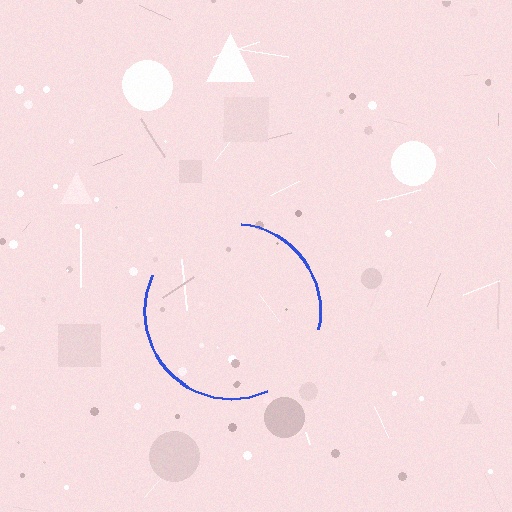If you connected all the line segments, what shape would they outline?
They would outline a circle.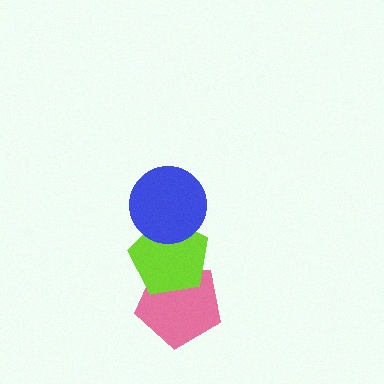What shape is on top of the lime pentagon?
The blue circle is on top of the lime pentagon.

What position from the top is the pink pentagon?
The pink pentagon is 3rd from the top.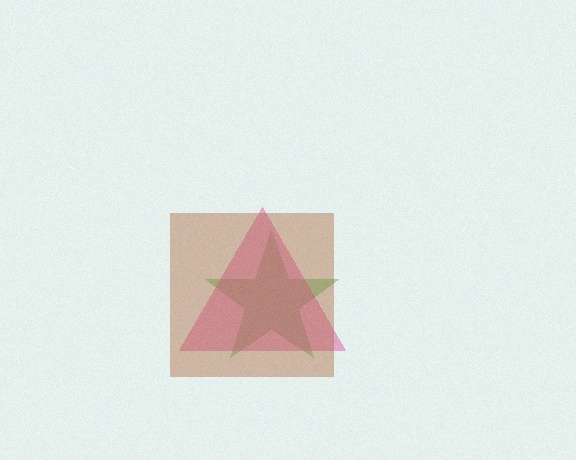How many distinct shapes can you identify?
There are 3 distinct shapes: a green star, a pink triangle, a brown square.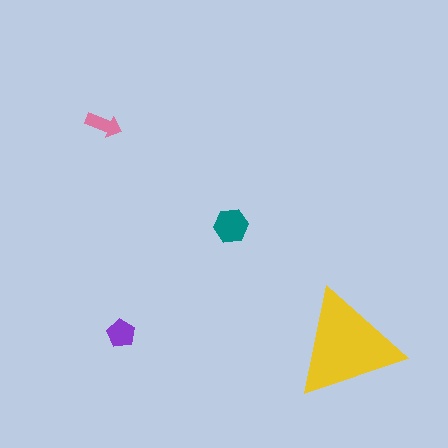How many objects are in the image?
There are 4 objects in the image.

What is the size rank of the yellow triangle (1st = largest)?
1st.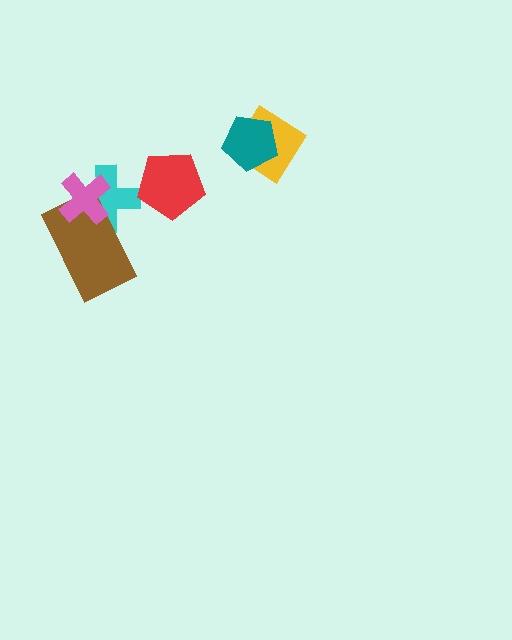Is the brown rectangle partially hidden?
Yes, it is partially covered by another shape.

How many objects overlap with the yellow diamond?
1 object overlaps with the yellow diamond.